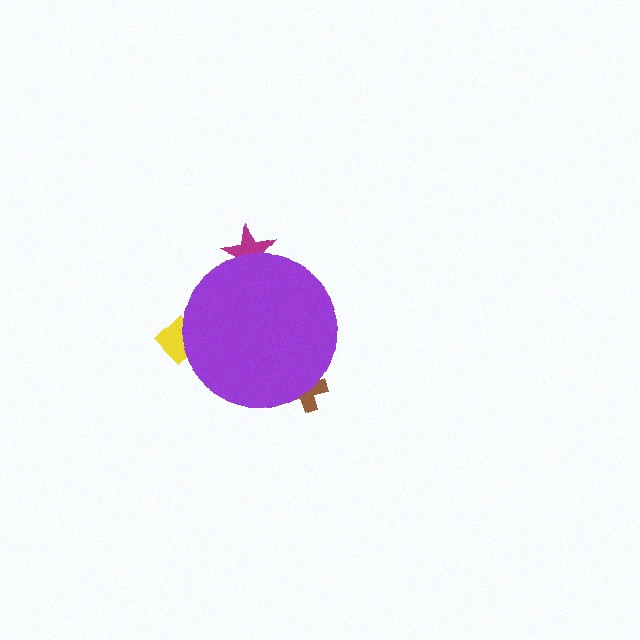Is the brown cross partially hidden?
Yes, the brown cross is partially hidden behind the purple circle.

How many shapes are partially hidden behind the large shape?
3 shapes are partially hidden.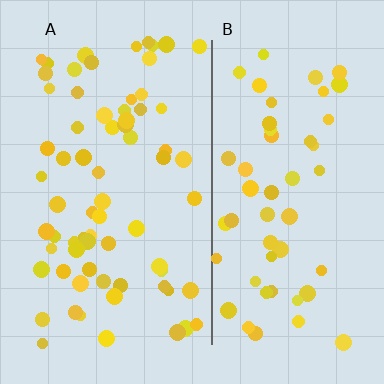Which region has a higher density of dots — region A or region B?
A (the left).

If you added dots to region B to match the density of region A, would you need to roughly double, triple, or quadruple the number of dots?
Approximately double.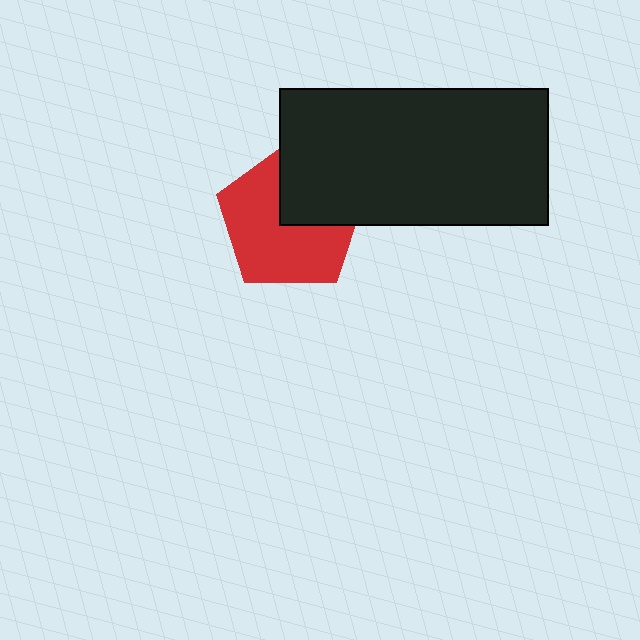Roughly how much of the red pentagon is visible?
Most of it is visible (roughly 65%).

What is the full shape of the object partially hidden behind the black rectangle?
The partially hidden object is a red pentagon.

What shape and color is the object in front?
The object in front is a black rectangle.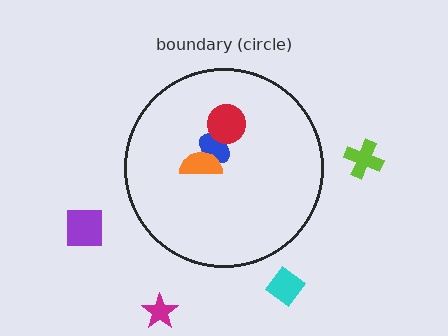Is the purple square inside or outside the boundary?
Outside.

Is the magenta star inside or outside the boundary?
Outside.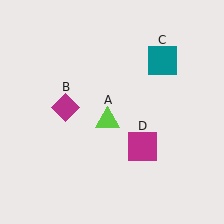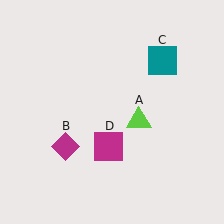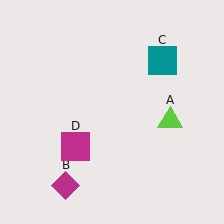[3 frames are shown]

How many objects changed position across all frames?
3 objects changed position: lime triangle (object A), magenta diamond (object B), magenta square (object D).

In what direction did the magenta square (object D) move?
The magenta square (object D) moved left.